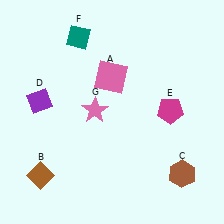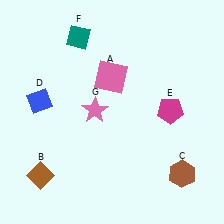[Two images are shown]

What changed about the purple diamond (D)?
In Image 1, D is purple. In Image 2, it changed to blue.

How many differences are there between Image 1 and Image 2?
There is 1 difference between the two images.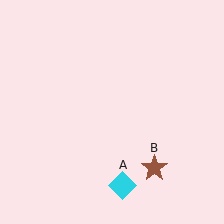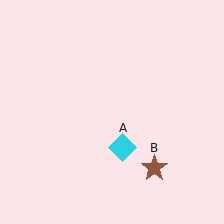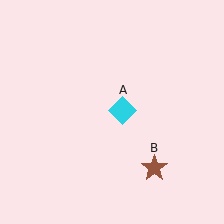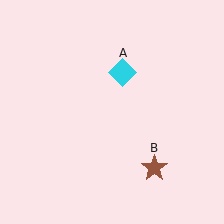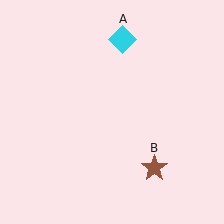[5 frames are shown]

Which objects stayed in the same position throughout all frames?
Brown star (object B) remained stationary.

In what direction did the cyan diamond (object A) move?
The cyan diamond (object A) moved up.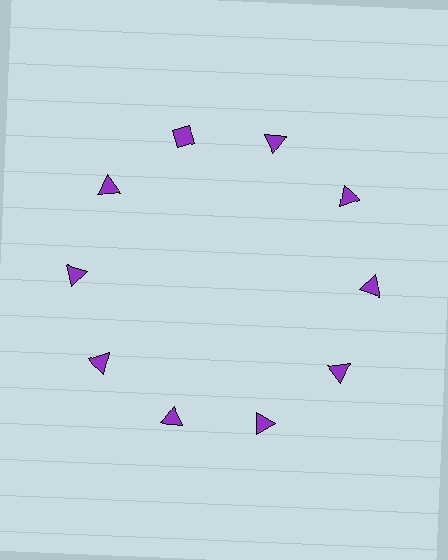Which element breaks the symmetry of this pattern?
The purple diamond at roughly the 11 o'clock position breaks the symmetry. All other shapes are purple triangles.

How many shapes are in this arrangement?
There are 10 shapes arranged in a ring pattern.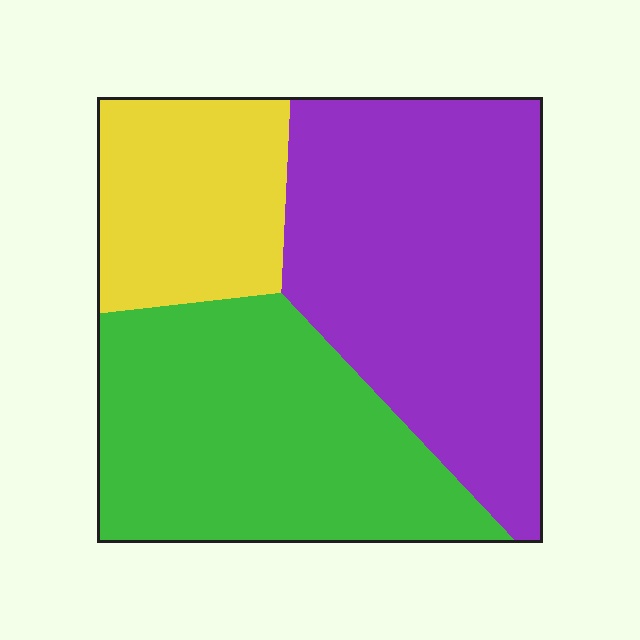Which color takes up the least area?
Yellow, at roughly 20%.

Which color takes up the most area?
Purple, at roughly 45%.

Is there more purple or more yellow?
Purple.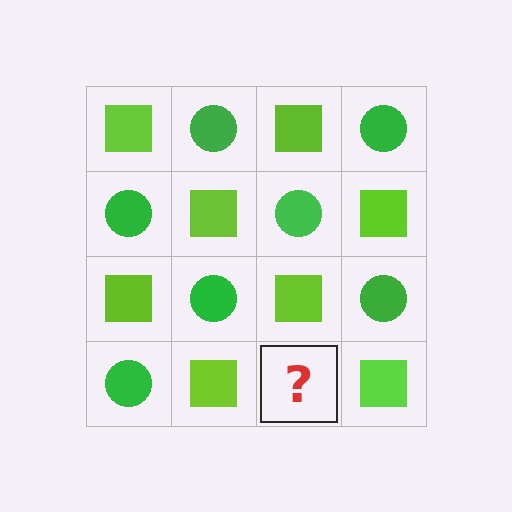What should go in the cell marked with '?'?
The missing cell should contain a green circle.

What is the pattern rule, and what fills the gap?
The rule is that it alternates lime square and green circle in a checkerboard pattern. The gap should be filled with a green circle.